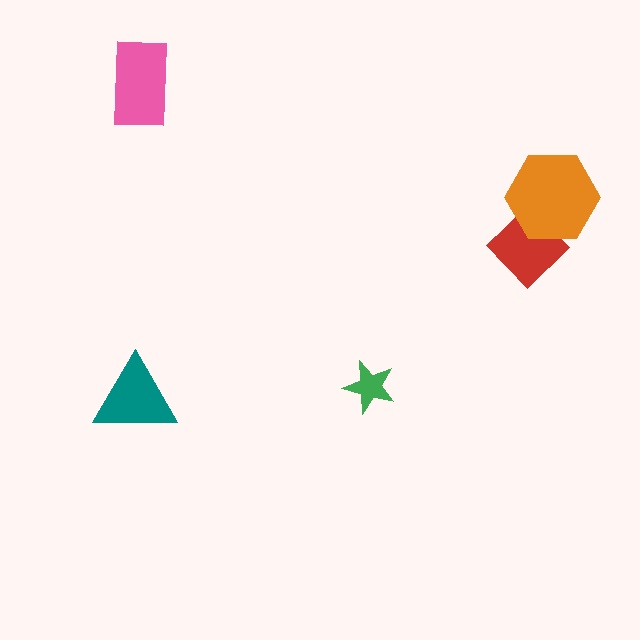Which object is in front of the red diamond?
The orange hexagon is in front of the red diamond.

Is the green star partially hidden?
No, no other shape covers it.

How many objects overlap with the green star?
0 objects overlap with the green star.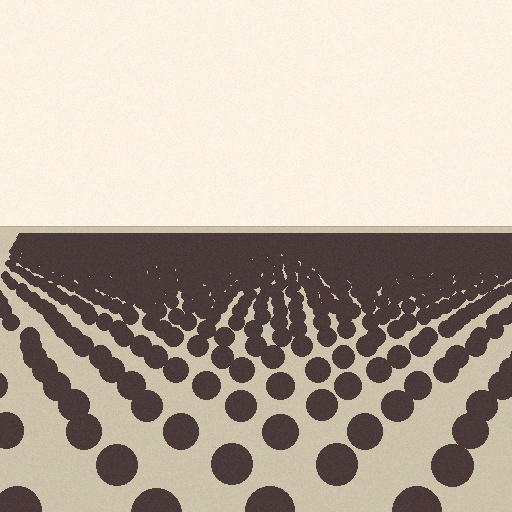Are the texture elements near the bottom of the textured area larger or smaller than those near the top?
Larger. Near the bottom, elements are closer to the viewer and appear at a bigger on-screen size.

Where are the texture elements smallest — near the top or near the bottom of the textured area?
Near the top.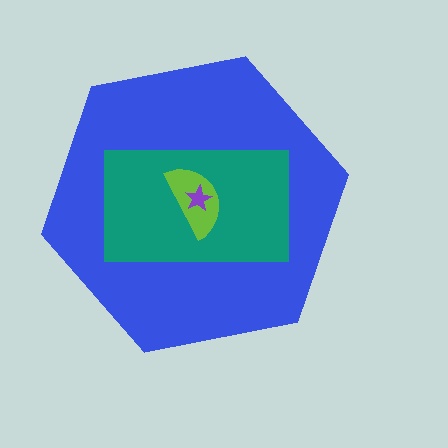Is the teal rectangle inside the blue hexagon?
Yes.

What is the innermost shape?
The purple star.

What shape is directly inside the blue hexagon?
The teal rectangle.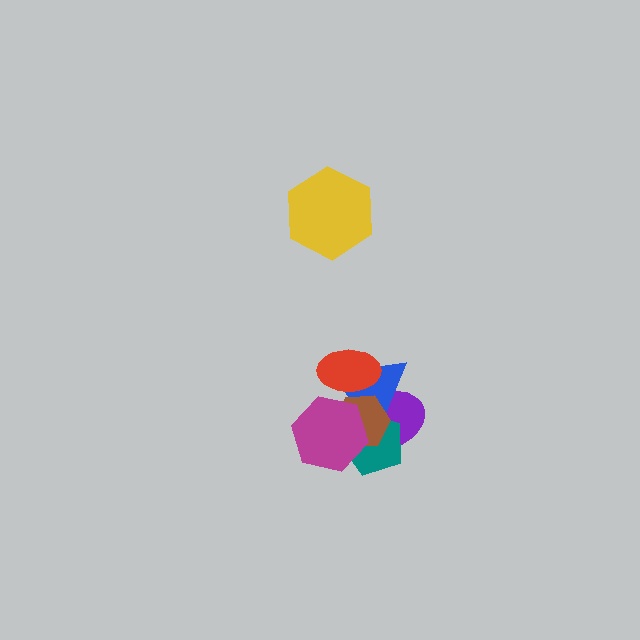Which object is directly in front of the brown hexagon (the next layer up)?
The red ellipse is directly in front of the brown hexagon.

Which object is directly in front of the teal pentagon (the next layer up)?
The blue triangle is directly in front of the teal pentagon.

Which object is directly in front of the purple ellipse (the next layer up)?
The teal pentagon is directly in front of the purple ellipse.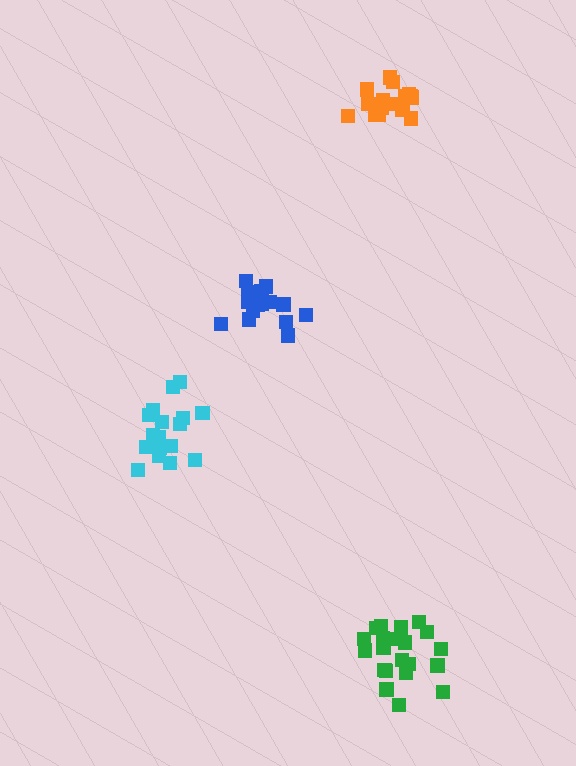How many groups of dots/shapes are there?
There are 4 groups.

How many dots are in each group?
Group 1: 19 dots, Group 2: 21 dots, Group 3: 18 dots, Group 4: 16 dots (74 total).